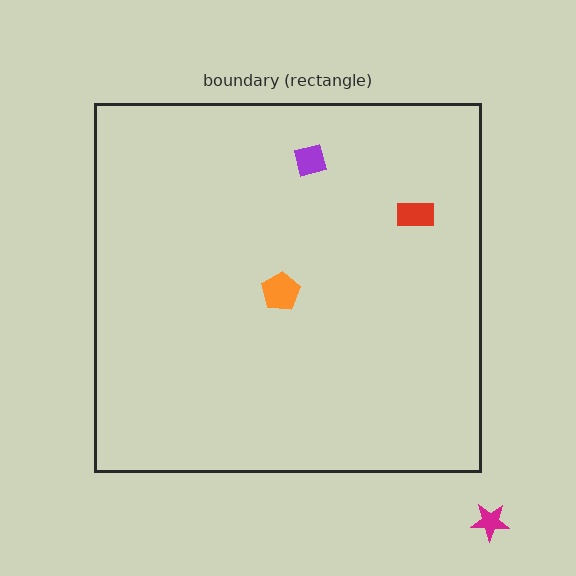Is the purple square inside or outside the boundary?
Inside.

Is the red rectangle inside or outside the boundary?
Inside.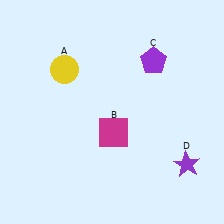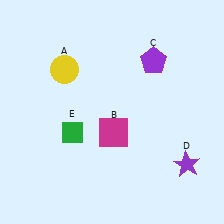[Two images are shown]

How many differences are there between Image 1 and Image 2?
There is 1 difference between the two images.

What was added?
A green diamond (E) was added in Image 2.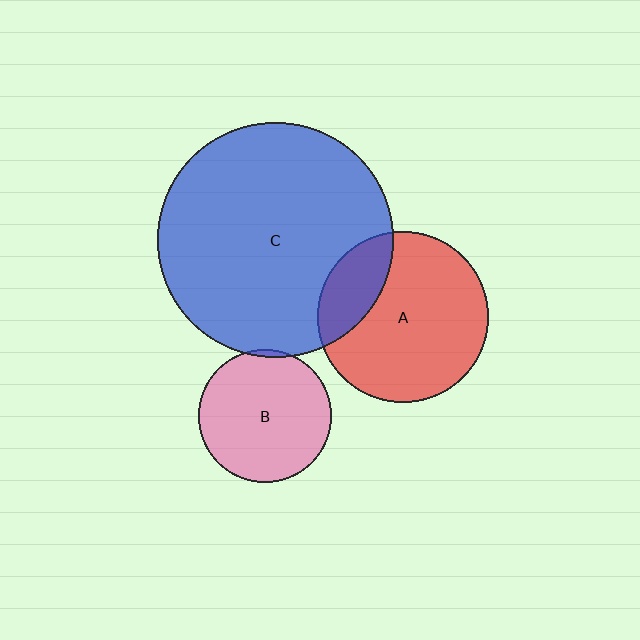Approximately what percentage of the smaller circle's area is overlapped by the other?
Approximately 5%.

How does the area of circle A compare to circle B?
Approximately 1.7 times.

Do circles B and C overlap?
Yes.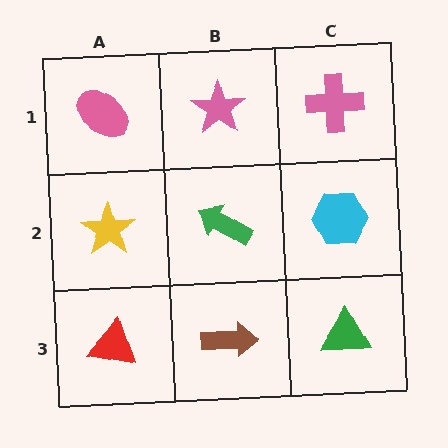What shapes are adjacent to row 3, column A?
A yellow star (row 2, column A), a brown arrow (row 3, column B).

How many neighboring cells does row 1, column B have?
3.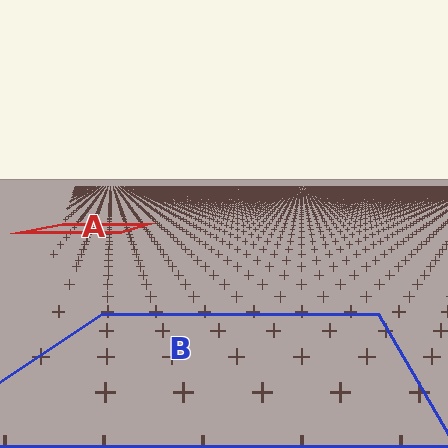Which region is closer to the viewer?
Region B is closer. The texture elements there are larger and more spread out.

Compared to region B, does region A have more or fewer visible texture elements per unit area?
Region A has more texture elements per unit area — they are packed more densely because it is farther away.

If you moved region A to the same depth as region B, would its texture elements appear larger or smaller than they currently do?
They would appear larger. At a closer depth, the same texture elements are projected at a bigger on-screen size.